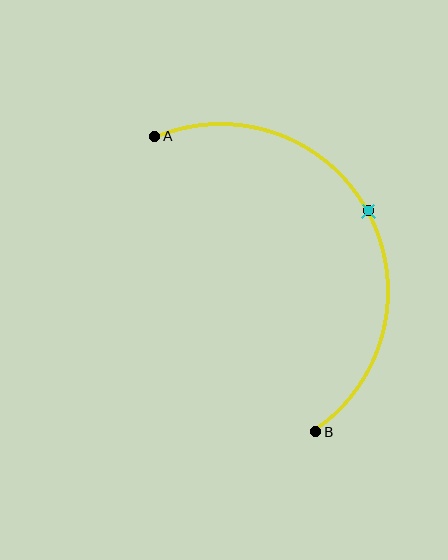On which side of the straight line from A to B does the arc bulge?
The arc bulges to the right of the straight line connecting A and B.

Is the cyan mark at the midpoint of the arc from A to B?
Yes. The cyan mark lies on the arc at equal arc-length from both A and B — it is the arc midpoint.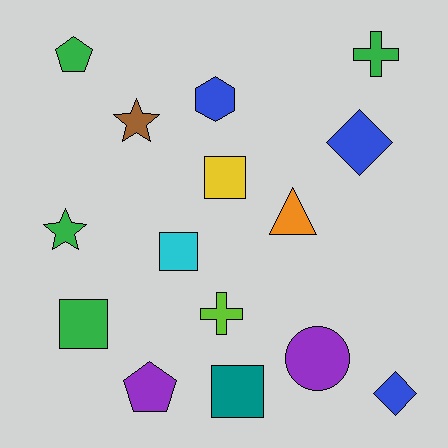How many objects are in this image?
There are 15 objects.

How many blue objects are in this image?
There are 3 blue objects.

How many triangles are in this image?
There is 1 triangle.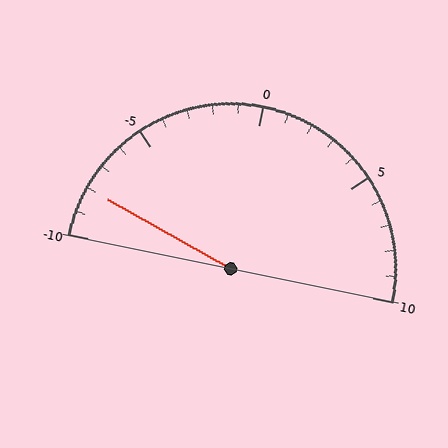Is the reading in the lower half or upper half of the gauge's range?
The reading is in the lower half of the range (-10 to 10).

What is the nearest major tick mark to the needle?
The nearest major tick mark is -10.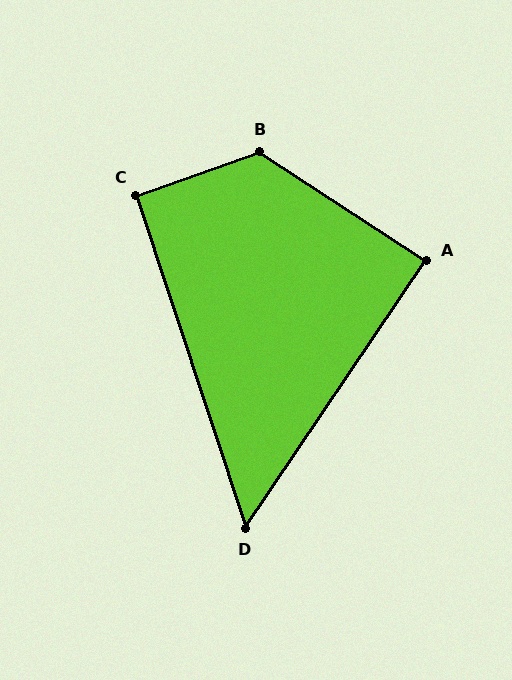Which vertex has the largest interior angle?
B, at approximately 128 degrees.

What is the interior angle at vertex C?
Approximately 91 degrees (approximately right).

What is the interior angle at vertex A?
Approximately 89 degrees (approximately right).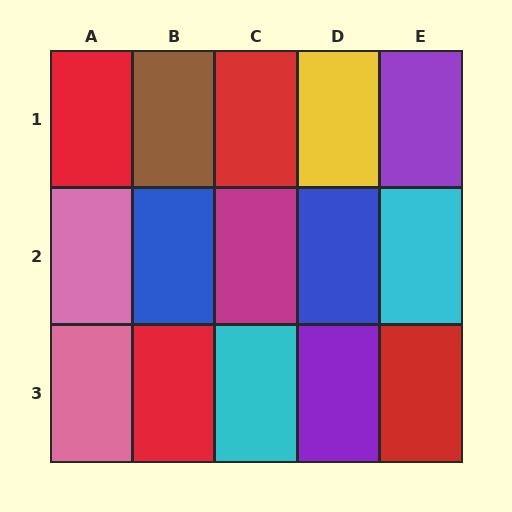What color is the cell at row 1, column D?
Yellow.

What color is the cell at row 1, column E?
Purple.